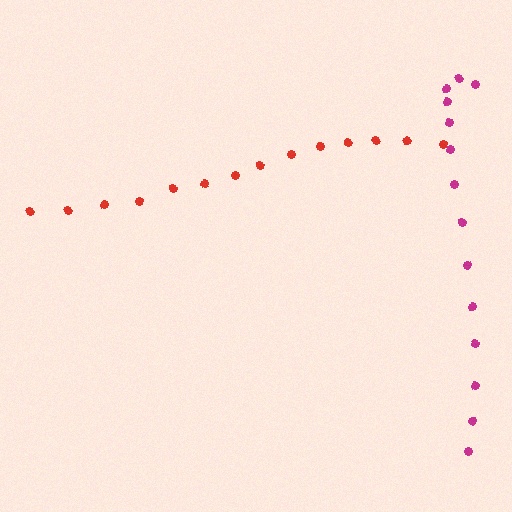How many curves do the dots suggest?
There are 2 distinct paths.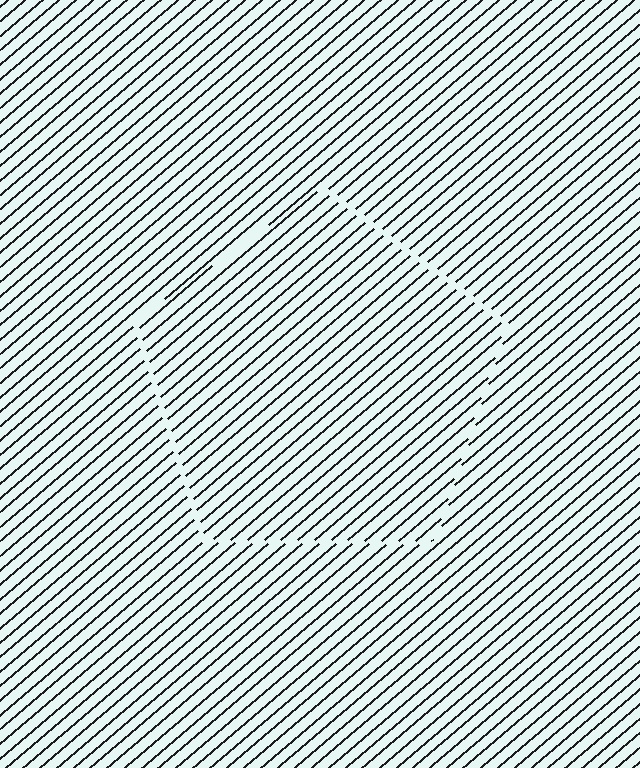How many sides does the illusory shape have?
5 sides — the line-ends trace a pentagon.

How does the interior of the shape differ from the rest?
The interior of the shape contains the same grating, shifted by half a period — the contour is defined by the phase discontinuity where line-ends from the inner and outer gratings abut.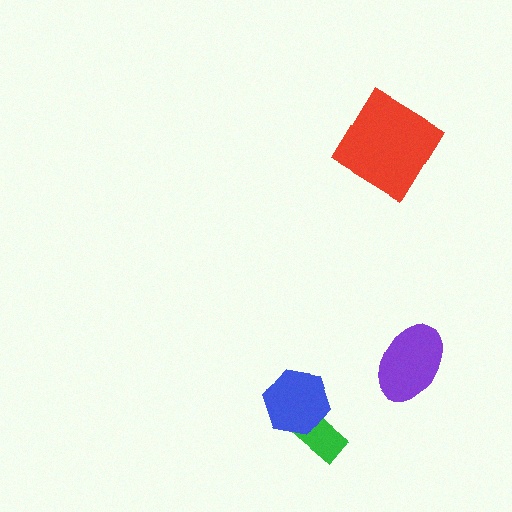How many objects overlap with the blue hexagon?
1 object overlaps with the blue hexagon.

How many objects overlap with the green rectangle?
1 object overlaps with the green rectangle.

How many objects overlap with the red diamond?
0 objects overlap with the red diamond.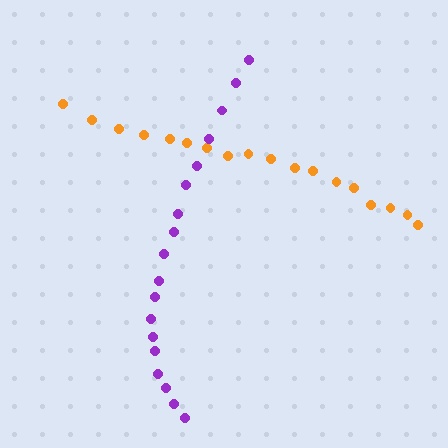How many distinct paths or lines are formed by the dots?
There are 2 distinct paths.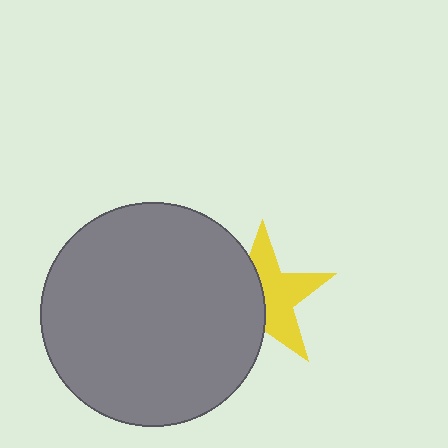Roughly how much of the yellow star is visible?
About half of it is visible (roughly 54%).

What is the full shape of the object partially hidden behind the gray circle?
The partially hidden object is a yellow star.